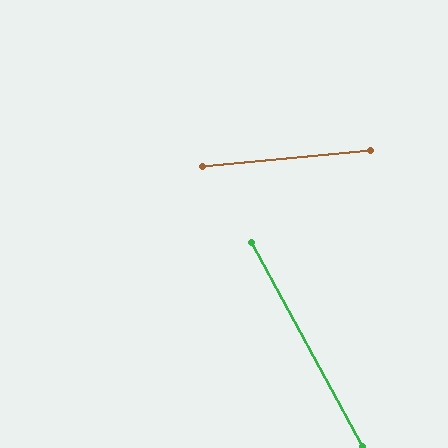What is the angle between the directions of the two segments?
Approximately 67 degrees.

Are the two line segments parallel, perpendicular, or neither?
Neither parallel nor perpendicular — they differ by about 67°.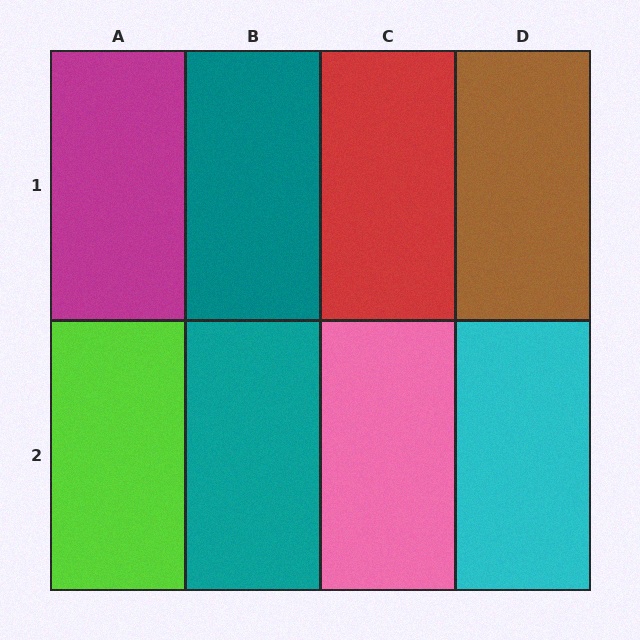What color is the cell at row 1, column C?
Red.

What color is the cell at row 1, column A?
Magenta.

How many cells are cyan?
1 cell is cyan.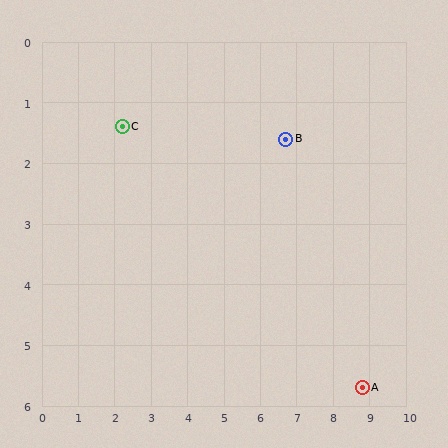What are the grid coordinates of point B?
Point B is at approximately (6.7, 1.6).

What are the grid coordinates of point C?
Point C is at approximately (2.2, 1.4).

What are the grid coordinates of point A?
Point A is at approximately (8.8, 5.7).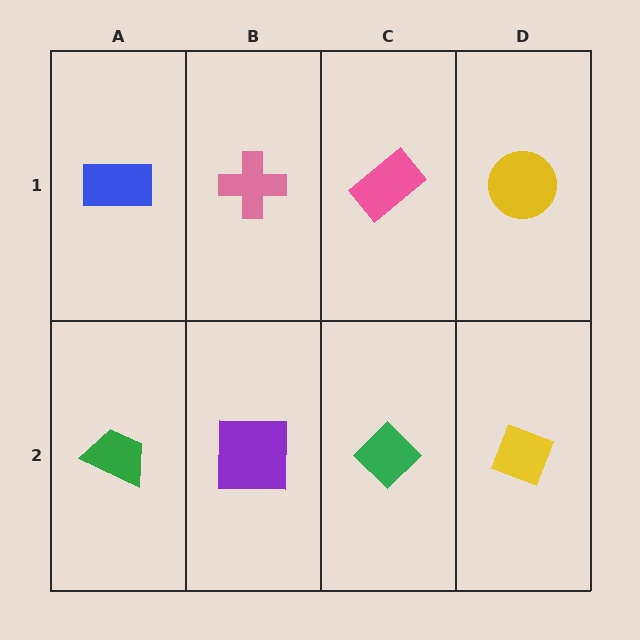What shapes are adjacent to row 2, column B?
A pink cross (row 1, column B), a green trapezoid (row 2, column A), a green diamond (row 2, column C).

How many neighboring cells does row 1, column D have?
2.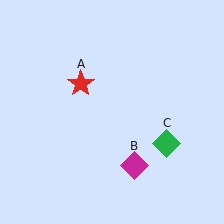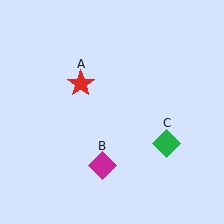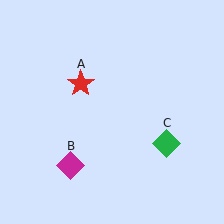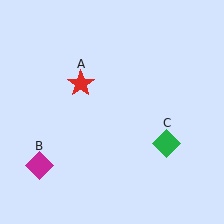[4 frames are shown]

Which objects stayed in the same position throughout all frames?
Red star (object A) and green diamond (object C) remained stationary.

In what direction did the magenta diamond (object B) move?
The magenta diamond (object B) moved left.